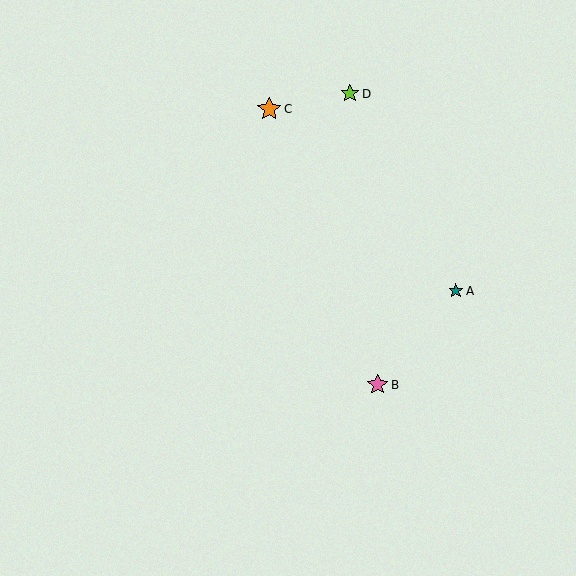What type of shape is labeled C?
Shape C is an orange star.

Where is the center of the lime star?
The center of the lime star is at (350, 94).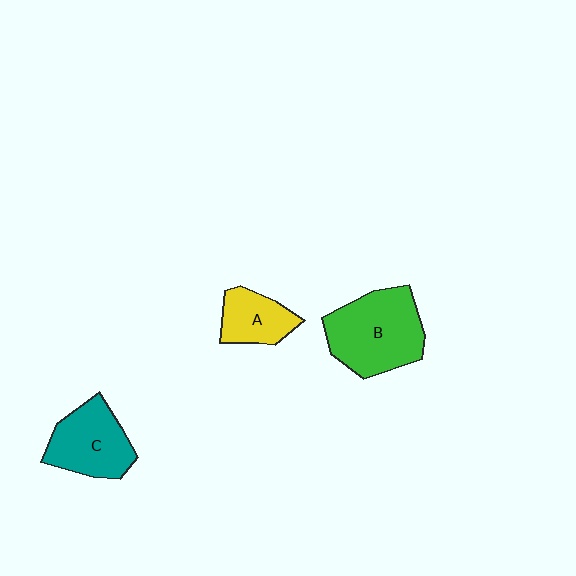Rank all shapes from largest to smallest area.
From largest to smallest: B (green), C (teal), A (yellow).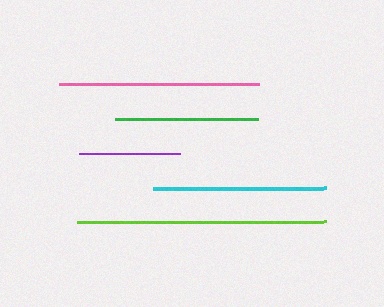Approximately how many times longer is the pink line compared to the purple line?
The pink line is approximately 2.0 times the length of the purple line.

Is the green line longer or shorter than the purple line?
The green line is longer than the purple line.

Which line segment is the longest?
The lime line is the longest at approximately 249 pixels.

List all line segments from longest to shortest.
From longest to shortest: lime, pink, cyan, green, purple.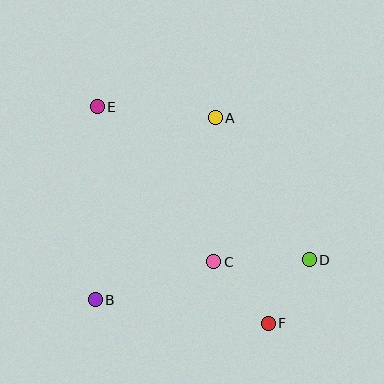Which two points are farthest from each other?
Points E and F are farthest from each other.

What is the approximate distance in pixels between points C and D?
The distance between C and D is approximately 95 pixels.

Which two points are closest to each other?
Points D and F are closest to each other.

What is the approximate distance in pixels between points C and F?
The distance between C and F is approximately 82 pixels.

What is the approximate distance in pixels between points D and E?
The distance between D and E is approximately 261 pixels.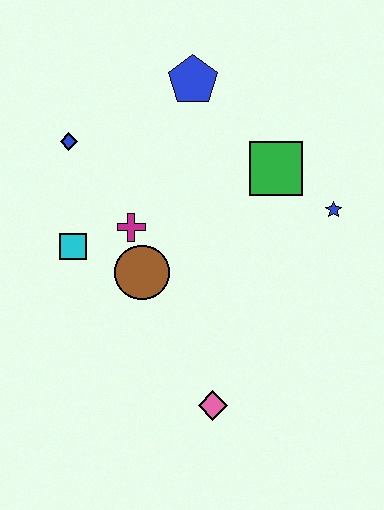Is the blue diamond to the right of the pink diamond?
No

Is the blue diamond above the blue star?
Yes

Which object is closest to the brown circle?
The magenta cross is closest to the brown circle.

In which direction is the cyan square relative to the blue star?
The cyan square is to the left of the blue star.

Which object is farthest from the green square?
The pink diamond is farthest from the green square.